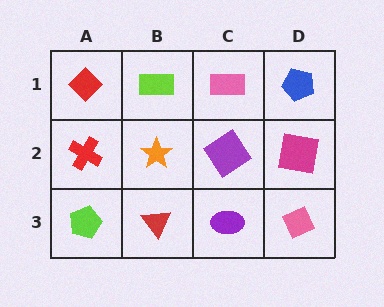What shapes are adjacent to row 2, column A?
A red diamond (row 1, column A), a lime pentagon (row 3, column A), an orange star (row 2, column B).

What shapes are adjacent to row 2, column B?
A lime rectangle (row 1, column B), a red triangle (row 3, column B), a red cross (row 2, column A), a purple diamond (row 2, column C).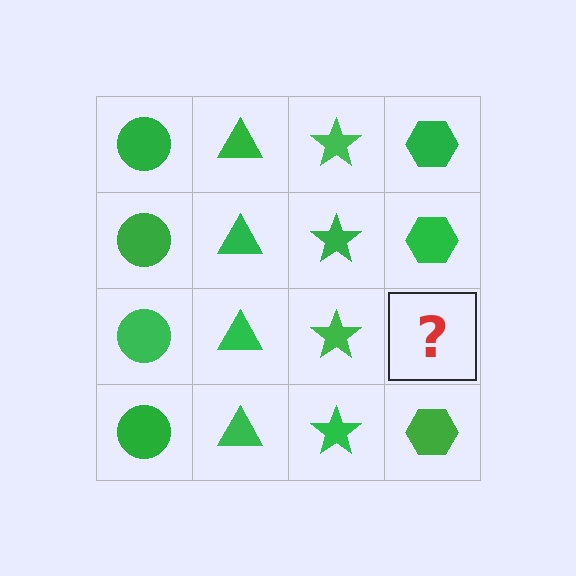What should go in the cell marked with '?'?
The missing cell should contain a green hexagon.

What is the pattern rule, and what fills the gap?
The rule is that each column has a consistent shape. The gap should be filled with a green hexagon.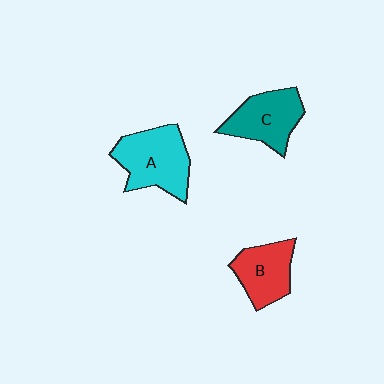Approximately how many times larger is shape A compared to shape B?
Approximately 1.4 times.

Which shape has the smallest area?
Shape B (red).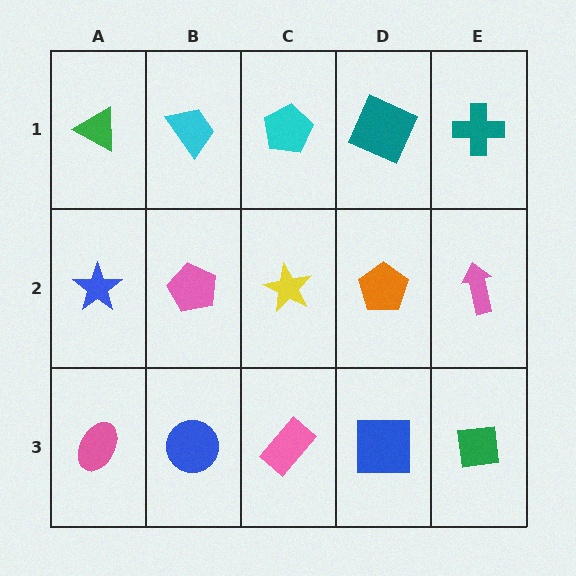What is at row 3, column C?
A pink rectangle.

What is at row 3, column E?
A green square.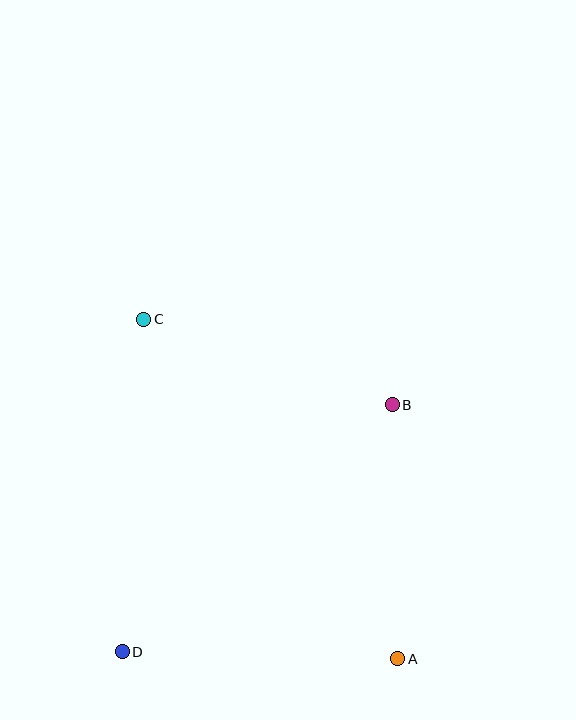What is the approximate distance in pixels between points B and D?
The distance between B and D is approximately 366 pixels.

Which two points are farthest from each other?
Points A and C are farthest from each other.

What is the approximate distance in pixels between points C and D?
The distance between C and D is approximately 333 pixels.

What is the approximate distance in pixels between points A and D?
The distance between A and D is approximately 275 pixels.